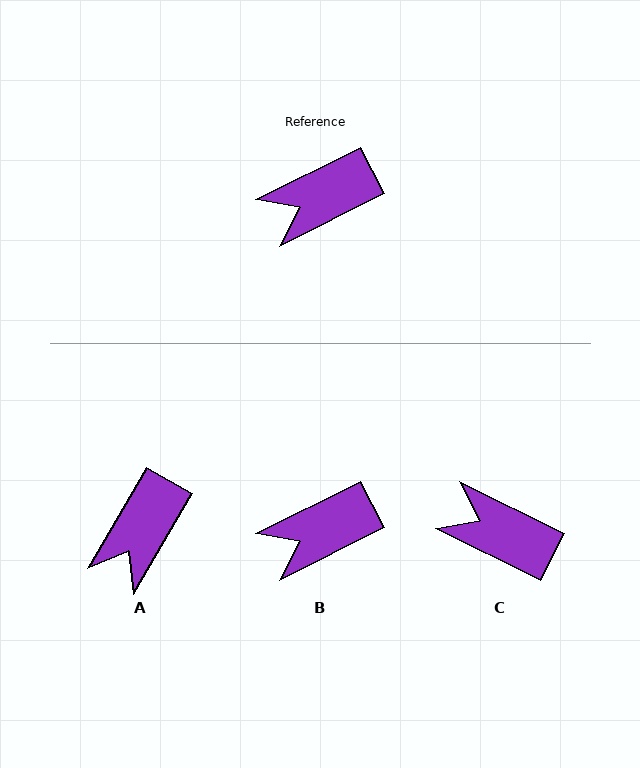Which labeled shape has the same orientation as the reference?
B.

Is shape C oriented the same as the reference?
No, it is off by about 53 degrees.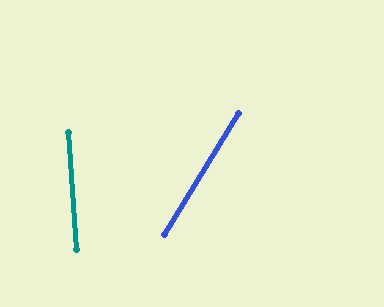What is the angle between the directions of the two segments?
Approximately 35 degrees.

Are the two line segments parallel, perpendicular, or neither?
Neither parallel nor perpendicular — they differ by about 35°.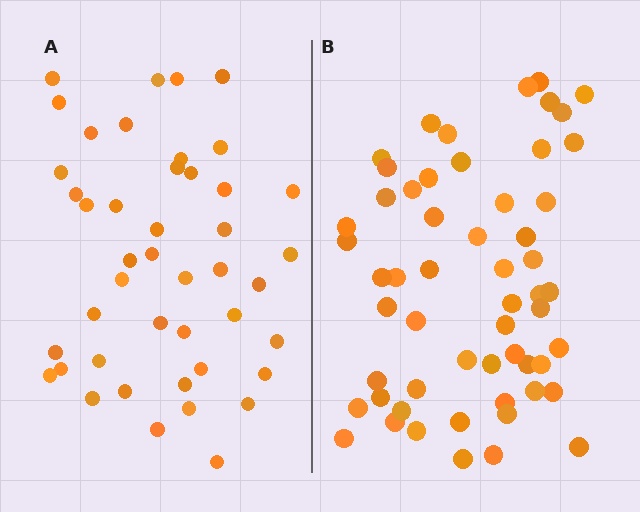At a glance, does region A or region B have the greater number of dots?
Region B (the right region) has more dots.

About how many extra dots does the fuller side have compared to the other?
Region B has roughly 12 or so more dots than region A.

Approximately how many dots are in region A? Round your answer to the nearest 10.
About 40 dots. (The exact count is 44, which rounds to 40.)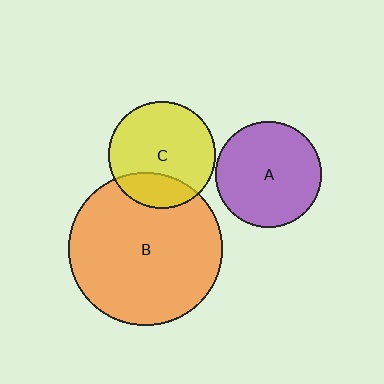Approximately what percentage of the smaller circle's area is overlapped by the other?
Approximately 25%.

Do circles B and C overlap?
Yes.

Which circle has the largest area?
Circle B (orange).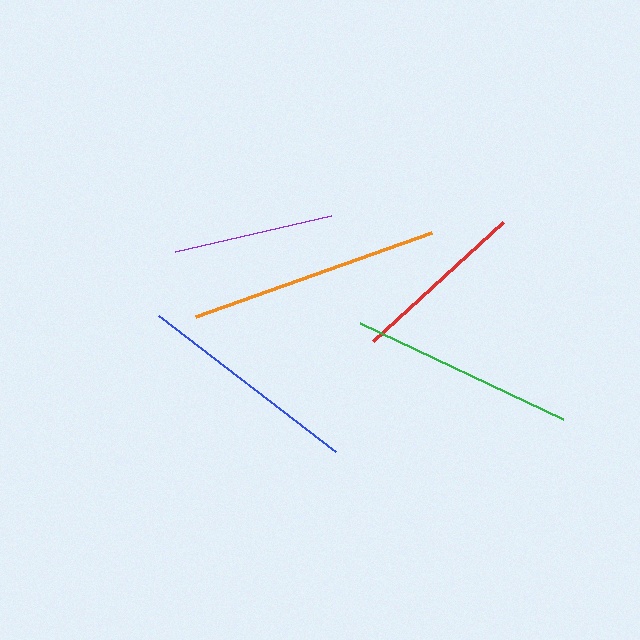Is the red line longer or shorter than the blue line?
The blue line is longer than the red line.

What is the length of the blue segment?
The blue segment is approximately 223 pixels long.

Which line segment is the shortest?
The purple line is the shortest at approximately 161 pixels.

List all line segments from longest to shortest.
From longest to shortest: orange, green, blue, red, purple.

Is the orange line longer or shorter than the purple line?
The orange line is longer than the purple line.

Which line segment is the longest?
The orange line is the longest at approximately 250 pixels.